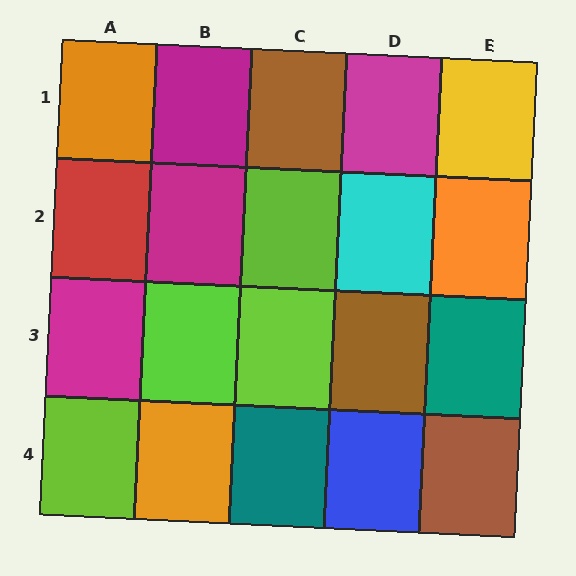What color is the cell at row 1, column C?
Brown.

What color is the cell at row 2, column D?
Cyan.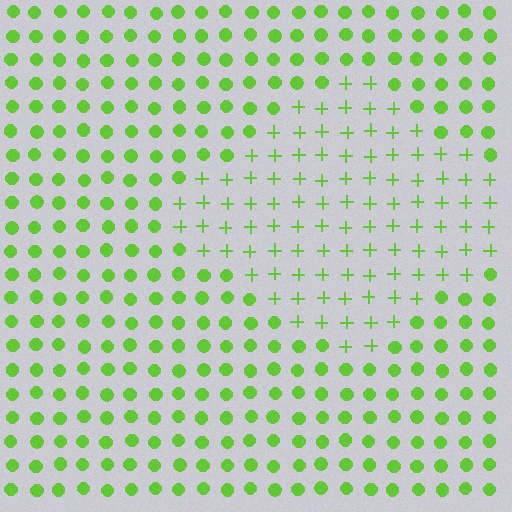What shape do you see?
I see a diamond.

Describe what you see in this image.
The image is filled with small lime elements arranged in a uniform grid. A diamond-shaped region contains plus signs, while the surrounding area contains circles. The boundary is defined purely by the change in element shape.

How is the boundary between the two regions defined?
The boundary is defined by a change in element shape: plus signs inside vs. circles outside. All elements share the same color and spacing.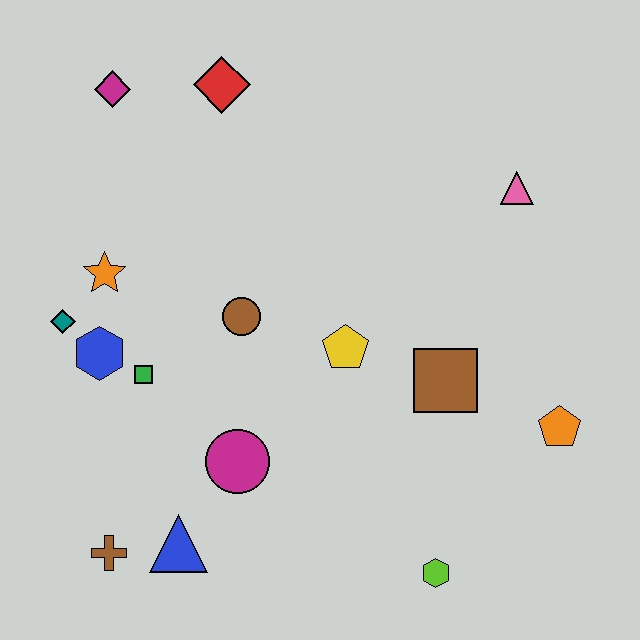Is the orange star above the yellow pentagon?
Yes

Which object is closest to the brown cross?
The blue triangle is closest to the brown cross.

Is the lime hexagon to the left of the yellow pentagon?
No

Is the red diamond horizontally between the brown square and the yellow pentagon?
No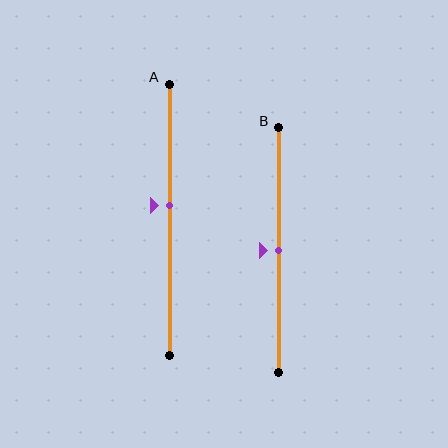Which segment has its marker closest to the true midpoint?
Segment B has its marker closest to the true midpoint.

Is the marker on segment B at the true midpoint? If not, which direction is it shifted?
Yes, the marker on segment B is at the true midpoint.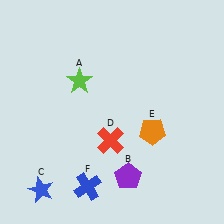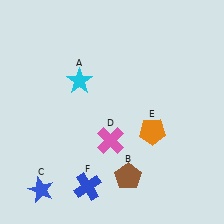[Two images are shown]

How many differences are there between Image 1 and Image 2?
There are 3 differences between the two images.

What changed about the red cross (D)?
In Image 1, D is red. In Image 2, it changed to pink.